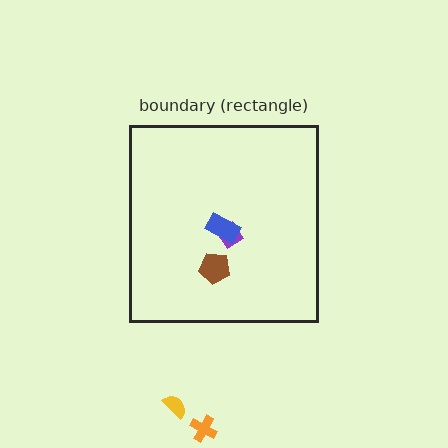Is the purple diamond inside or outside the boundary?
Inside.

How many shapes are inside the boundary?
3 inside, 2 outside.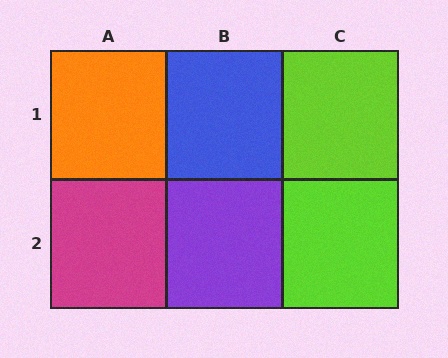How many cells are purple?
1 cell is purple.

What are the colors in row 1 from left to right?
Orange, blue, lime.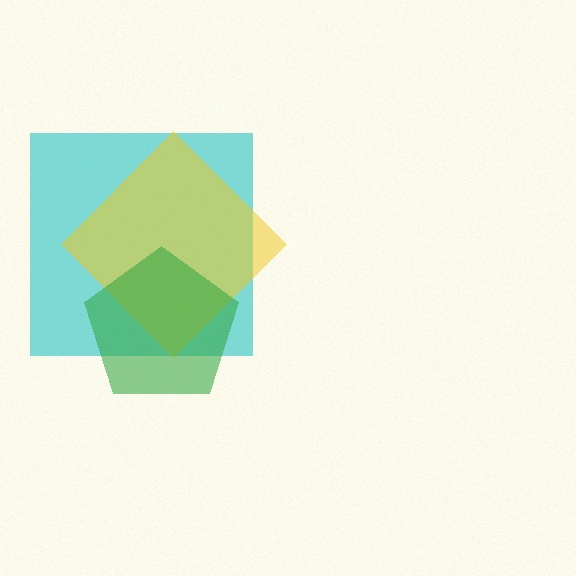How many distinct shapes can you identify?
There are 3 distinct shapes: a cyan square, a yellow diamond, a green pentagon.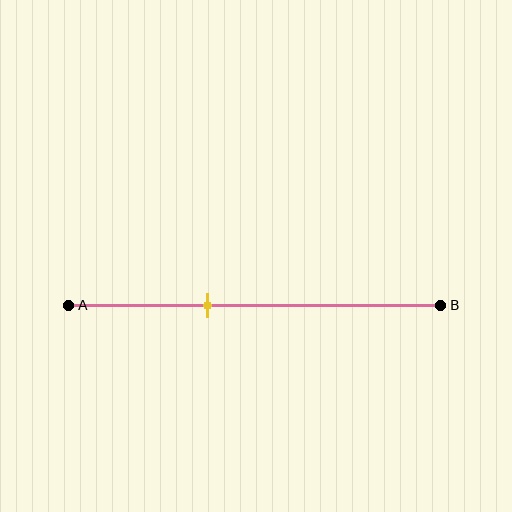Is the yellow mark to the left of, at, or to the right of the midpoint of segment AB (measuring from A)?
The yellow mark is to the left of the midpoint of segment AB.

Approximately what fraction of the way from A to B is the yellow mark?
The yellow mark is approximately 35% of the way from A to B.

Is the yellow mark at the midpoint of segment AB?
No, the mark is at about 35% from A, not at the 50% midpoint.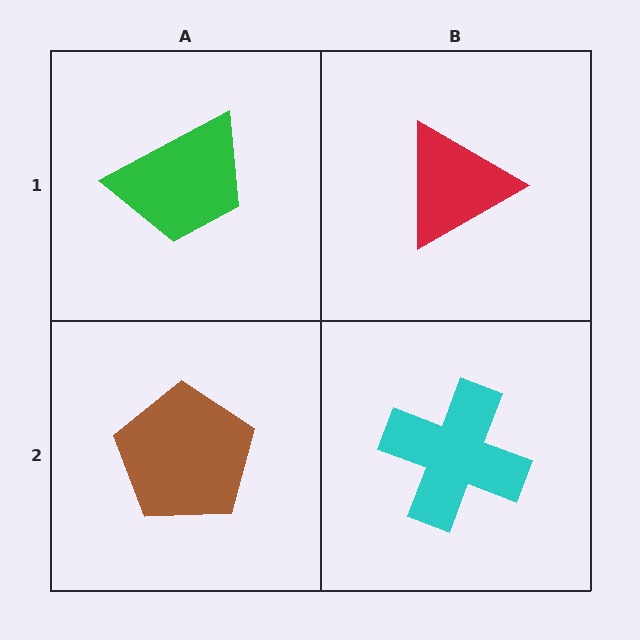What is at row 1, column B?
A red triangle.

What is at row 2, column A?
A brown pentagon.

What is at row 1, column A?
A green trapezoid.